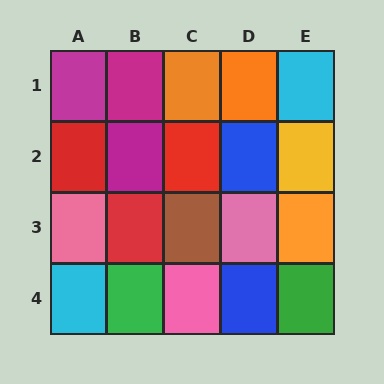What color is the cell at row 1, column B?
Magenta.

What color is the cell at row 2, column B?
Magenta.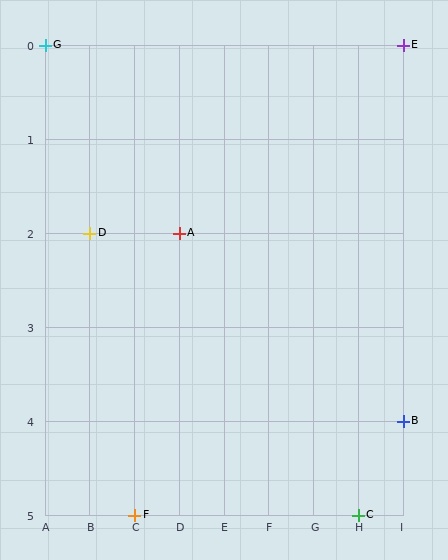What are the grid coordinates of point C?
Point C is at grid coordinates (H, 5).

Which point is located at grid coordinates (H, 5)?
Point C is at (H, 5).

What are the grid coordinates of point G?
Point G is at grid coordinates (A, 0).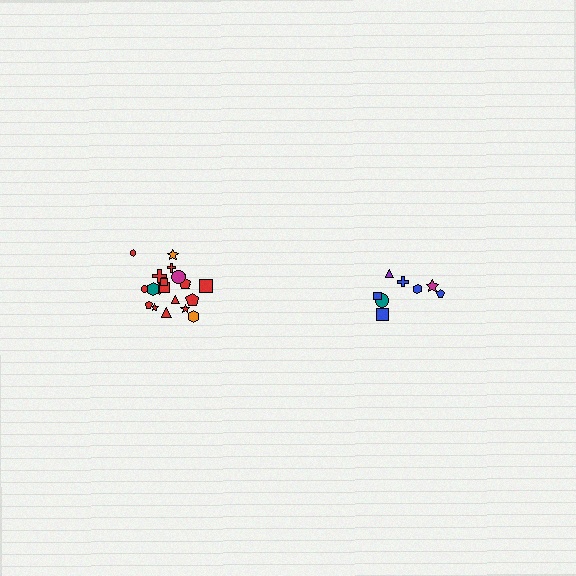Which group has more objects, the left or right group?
The left group.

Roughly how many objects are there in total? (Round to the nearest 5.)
Roughly 30 objects in total.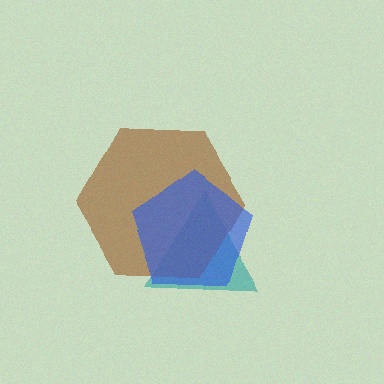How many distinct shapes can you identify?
There are 3 distinct shapes: a teal triangle, a brown hexagon, a blue pentagon.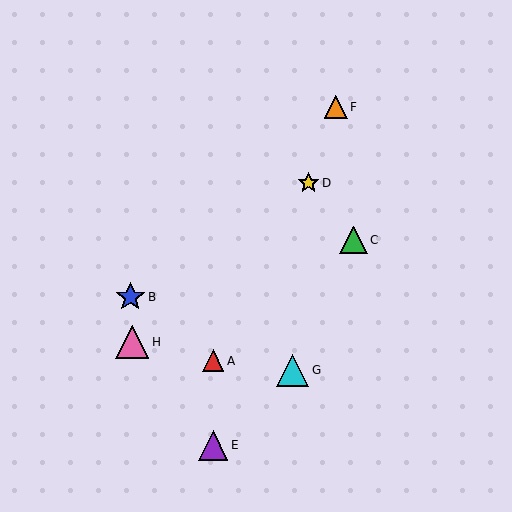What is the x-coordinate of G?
Object G is at x≈293.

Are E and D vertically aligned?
No, E is at x≈213 and D is at x≈308.